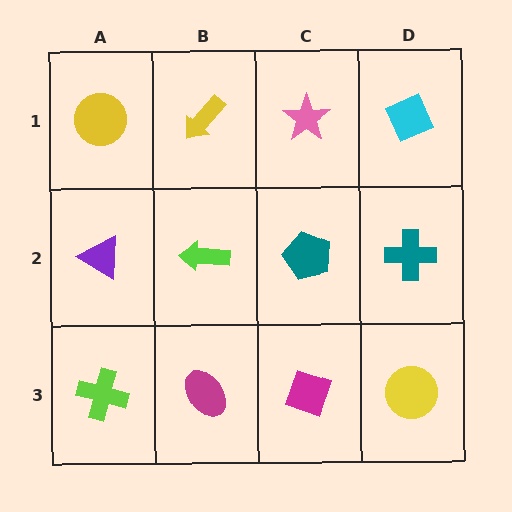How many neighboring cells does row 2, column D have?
3.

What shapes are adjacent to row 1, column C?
A teal pentagon (row 2, column C), a yellow arrow (row 1, column B), a cyan diamond (row 1, column D).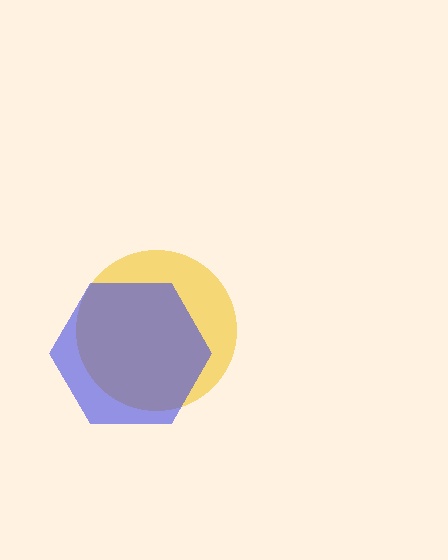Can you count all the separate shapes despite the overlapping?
Yes, there are 2 separate shapes.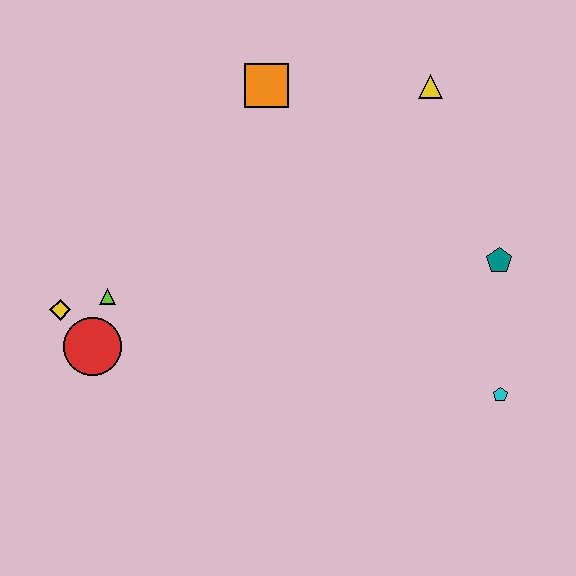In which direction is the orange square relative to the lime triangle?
The orange square is above the lime triangle.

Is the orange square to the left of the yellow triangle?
Yes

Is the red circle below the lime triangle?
Yes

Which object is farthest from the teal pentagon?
The yellow diamond is farthest from the teal pentagon.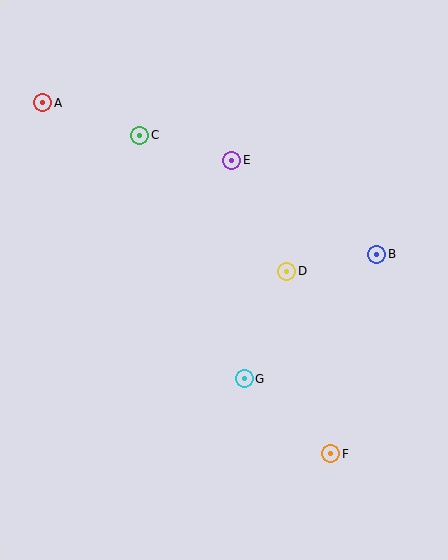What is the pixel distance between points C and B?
The distance between C and B is 265 pixels.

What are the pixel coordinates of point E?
Point E is at (232, 160).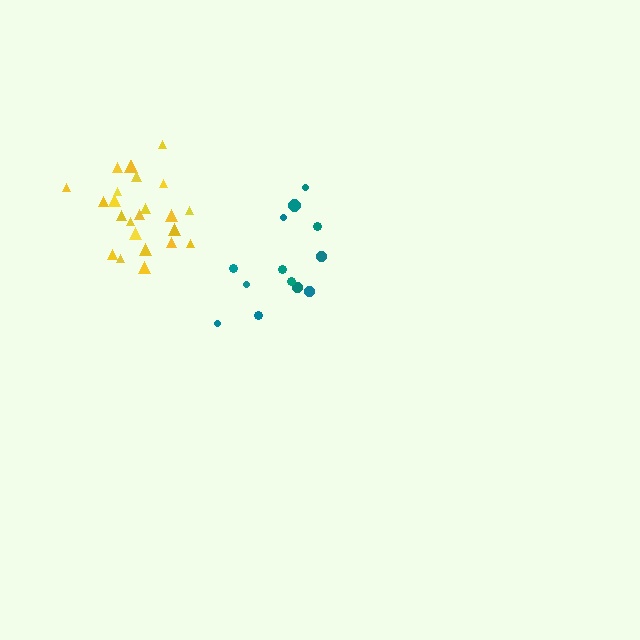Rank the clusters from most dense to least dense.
yellow, teal.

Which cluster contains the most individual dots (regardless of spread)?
Yellow (24).